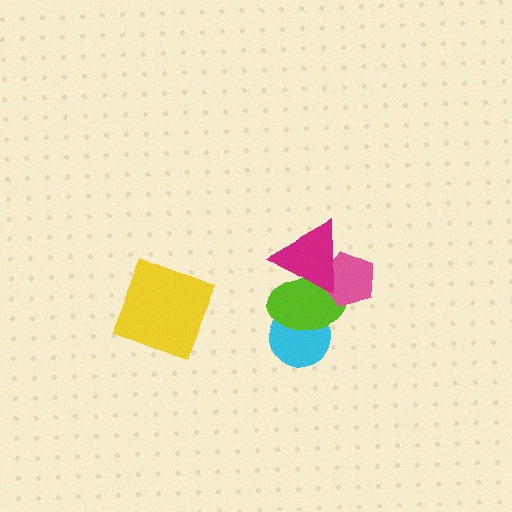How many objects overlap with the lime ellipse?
3 objects overlap with the lime ellipse.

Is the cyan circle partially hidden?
Yes, it is partially covered by another shape.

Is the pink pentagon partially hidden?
Yes, it is partially covered by another shape.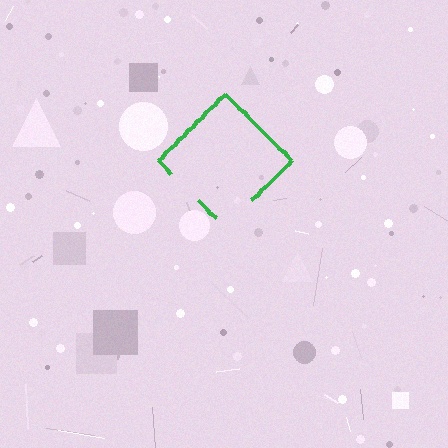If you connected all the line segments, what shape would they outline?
They would outline a diamond.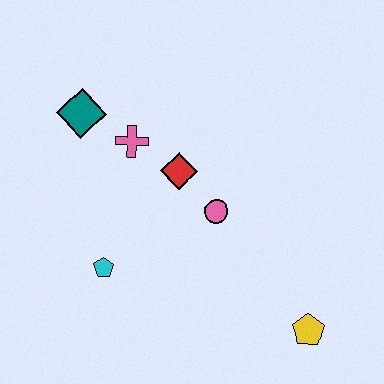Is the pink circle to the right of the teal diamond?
Yes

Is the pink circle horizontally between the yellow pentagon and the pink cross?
Yes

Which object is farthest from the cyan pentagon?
The yellow pentagon is farthest from the cyan pentagon.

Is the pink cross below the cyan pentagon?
No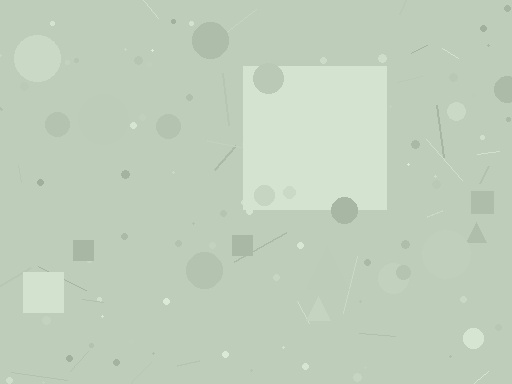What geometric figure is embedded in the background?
A square is embedded in the background.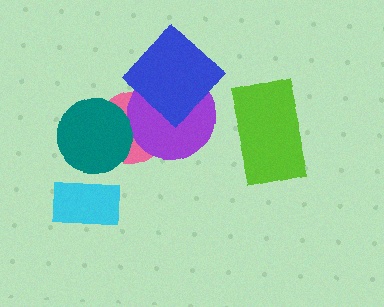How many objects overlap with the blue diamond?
1 object overlaps with the blue diamond.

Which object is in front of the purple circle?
The blue diamond is in front of the purple circle.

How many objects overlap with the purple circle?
2 objects overlap with the purple circle.